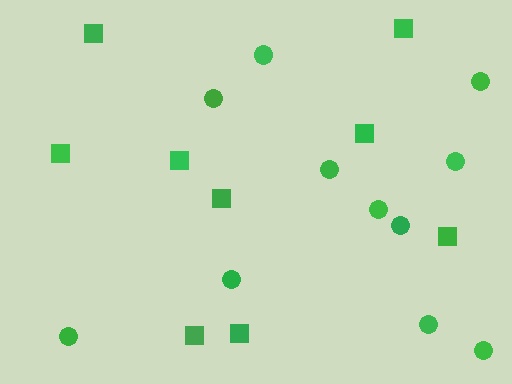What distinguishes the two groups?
There are 2 groups: one group of squares (9) and one group of circles (11).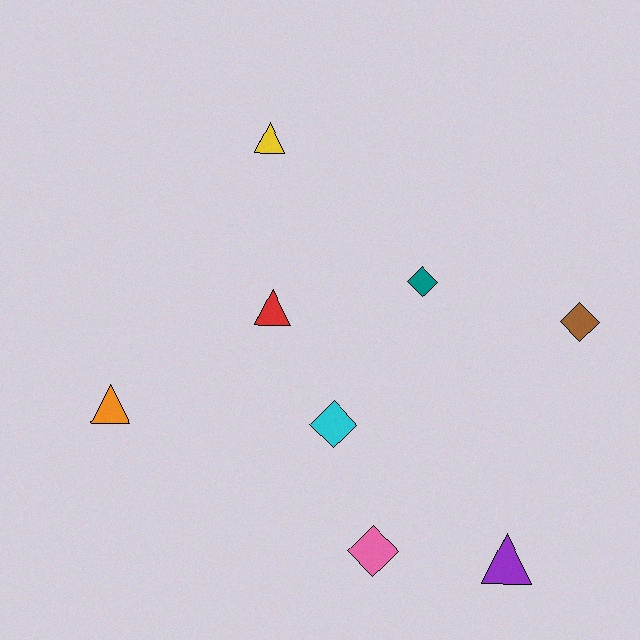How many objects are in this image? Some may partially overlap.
There are 8 objects.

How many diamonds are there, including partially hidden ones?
There are 4 diamonds.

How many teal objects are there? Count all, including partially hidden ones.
There is 1 teal object.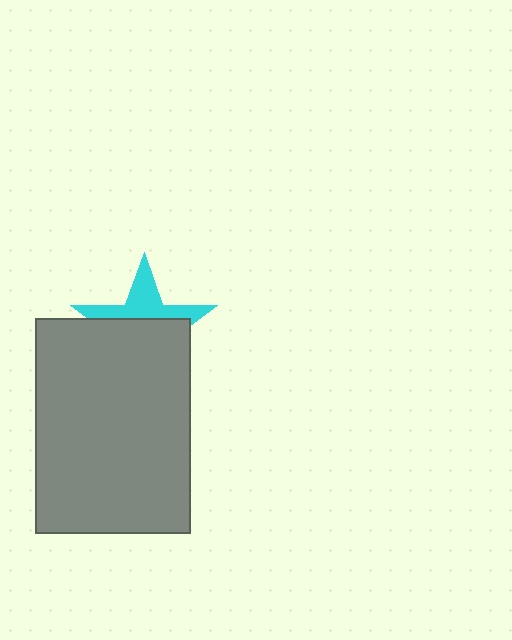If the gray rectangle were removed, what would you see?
You would see the complete cyan star.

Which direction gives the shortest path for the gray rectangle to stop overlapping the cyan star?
Moving down gives the shortest separation.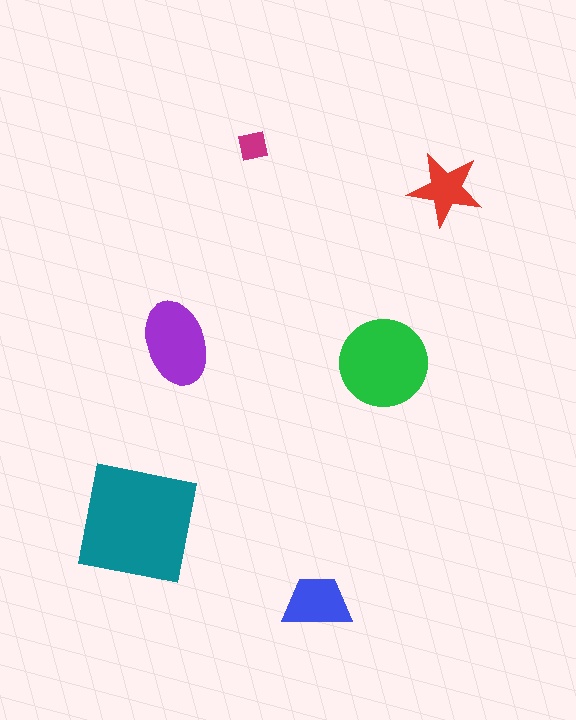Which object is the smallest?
The magenta square.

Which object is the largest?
The teal square.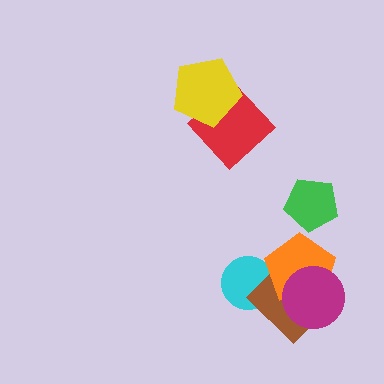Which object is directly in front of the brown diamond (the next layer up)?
The orange pentagon is directly in front of the brown diamond.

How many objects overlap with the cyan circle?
2 objects overlap with the cyan circle.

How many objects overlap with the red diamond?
1 object overlaps with the red diamond.